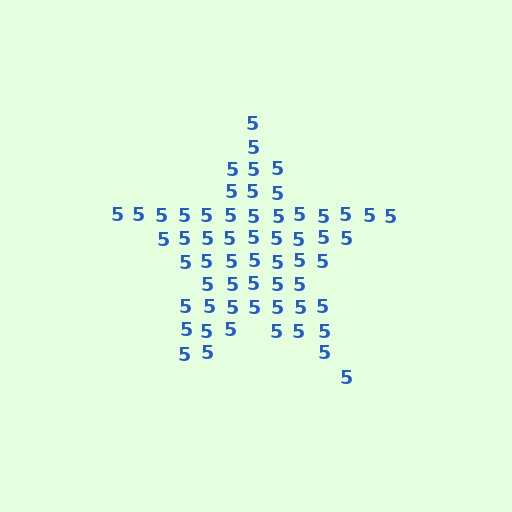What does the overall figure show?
The overall figure shows a star.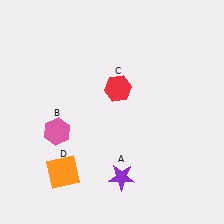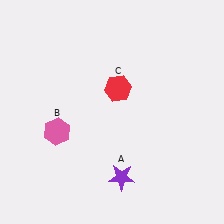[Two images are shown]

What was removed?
The orange square (D) was removed in Image 2.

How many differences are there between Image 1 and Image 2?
There is 1 difference between the two images.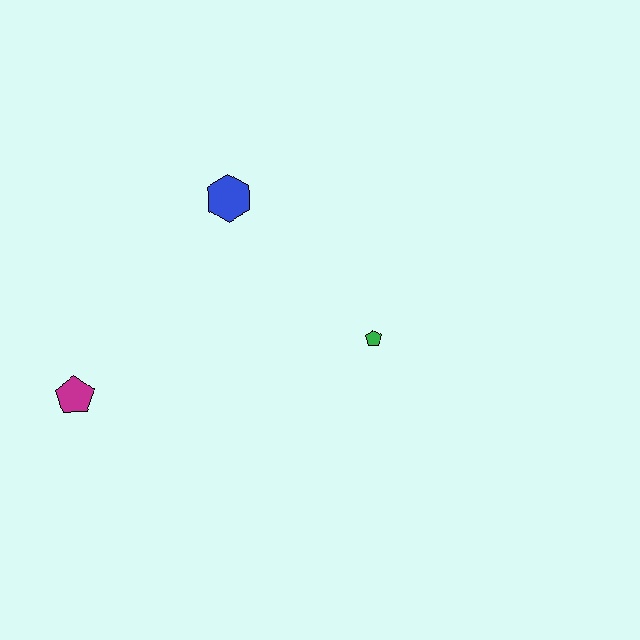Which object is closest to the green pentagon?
The blue hexagon is closest to the green pentagon.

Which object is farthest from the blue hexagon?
The magenta pentagon is farthest from the blue hexagon.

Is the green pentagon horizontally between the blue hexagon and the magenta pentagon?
No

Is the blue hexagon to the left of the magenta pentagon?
No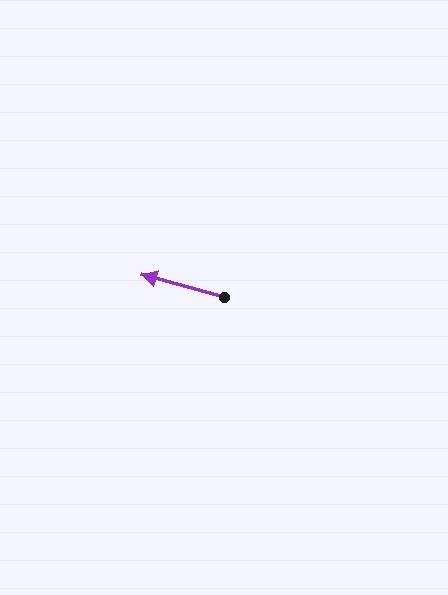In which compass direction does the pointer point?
West.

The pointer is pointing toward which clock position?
Roughly 10 o'clock.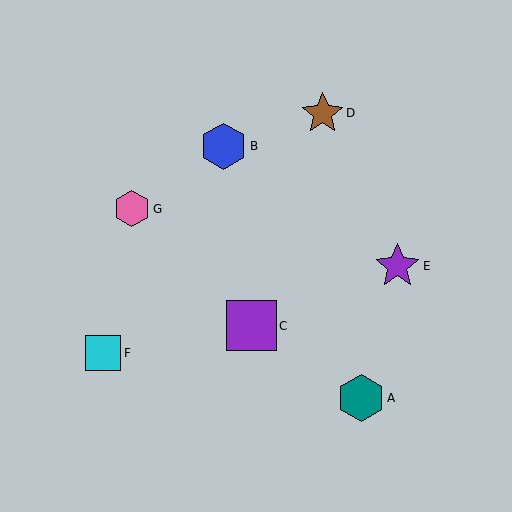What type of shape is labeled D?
Shape D is a brown star.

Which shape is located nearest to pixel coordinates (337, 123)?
The brown star (labeled D) at (323, 113) is nearest to that location.